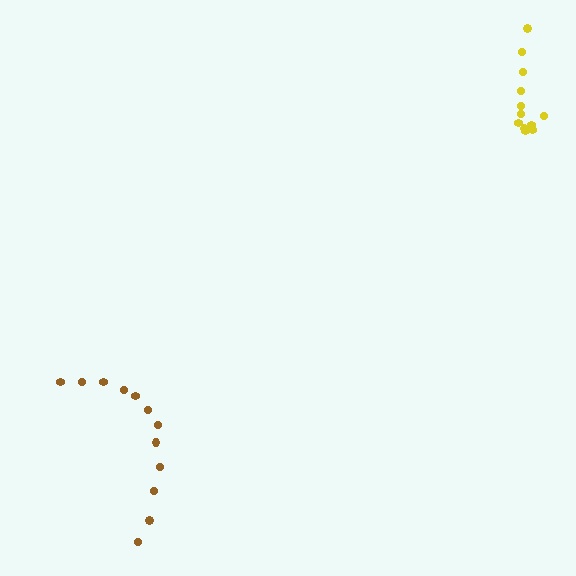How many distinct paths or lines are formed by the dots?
There are 2 distinct paths.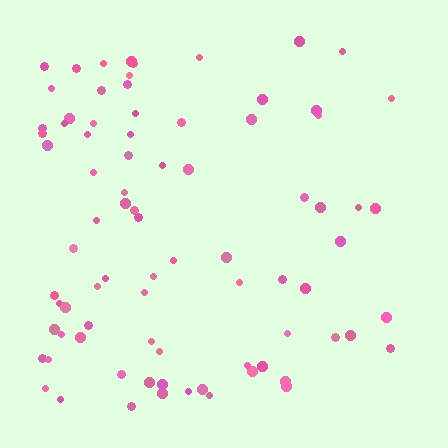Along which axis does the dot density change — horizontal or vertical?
Horizontal.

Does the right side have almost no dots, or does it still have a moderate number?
Still a moderate number, just noticeably fewer than the left.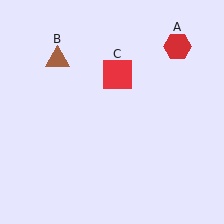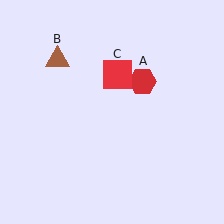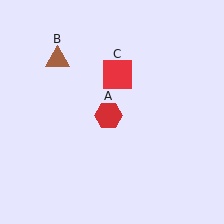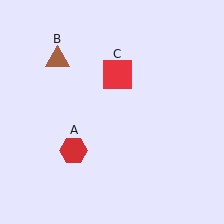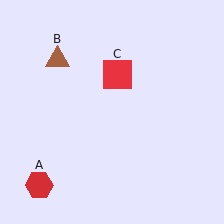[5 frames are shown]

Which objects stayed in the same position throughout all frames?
Brown triangle (object B) and red square (object C) remained stationary.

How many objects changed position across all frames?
1 object changed position: red hexagon (object A).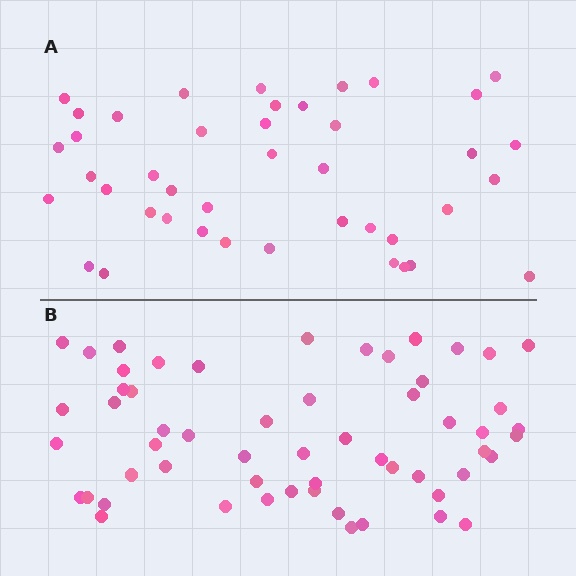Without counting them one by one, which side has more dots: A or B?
Region B (the bottom region) has more dots.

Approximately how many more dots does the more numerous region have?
Region B has approximately 15 more dots than region A.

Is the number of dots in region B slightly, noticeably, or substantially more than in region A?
Region B has noticeably more, but not dramatically so. The ratio is roughly 1.4 to 1.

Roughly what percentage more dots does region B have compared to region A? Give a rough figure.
About 35% more.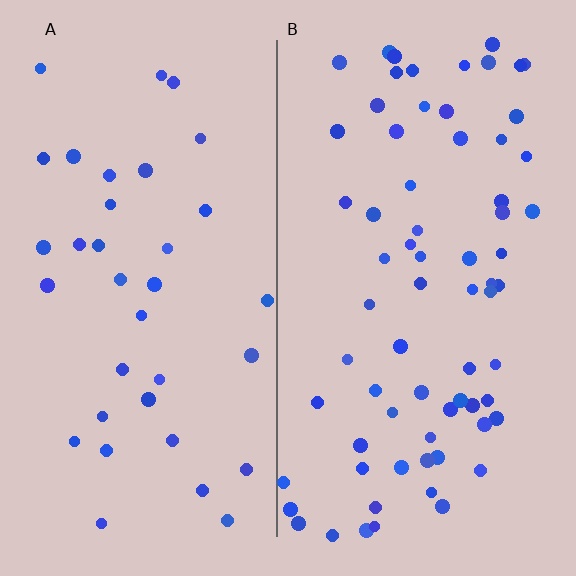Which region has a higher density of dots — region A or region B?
B (the right).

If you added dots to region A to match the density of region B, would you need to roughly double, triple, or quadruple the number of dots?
Approximately double.